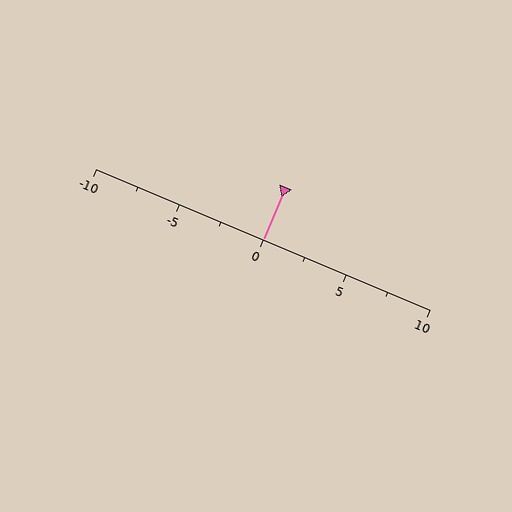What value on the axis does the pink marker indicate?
The marker indicates approximately 0.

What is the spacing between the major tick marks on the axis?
The major ticks are spaced 5 apart.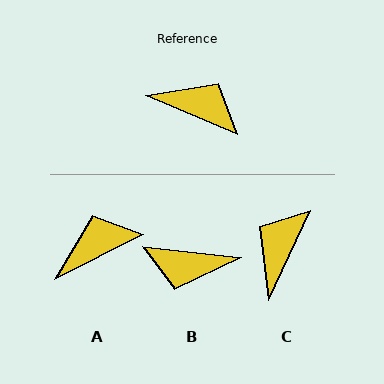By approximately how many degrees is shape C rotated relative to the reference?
Approximately 88 degrees counter-clockwise.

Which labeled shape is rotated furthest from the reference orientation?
B, about 163 degrees away.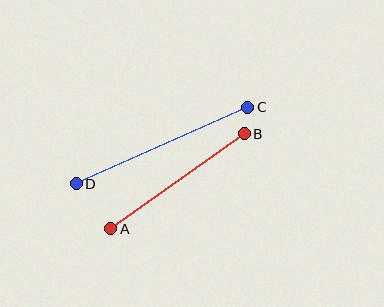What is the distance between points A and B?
The distance is approximately 164 pixels.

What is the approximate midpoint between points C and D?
The midpoint is at approximately (162, 146) pixels.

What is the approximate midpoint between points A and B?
The midpoint is at approximately (177, 181) pixels.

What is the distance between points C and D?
The distance is approximately 188 pixels.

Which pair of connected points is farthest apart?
Points C and D are farthest apart.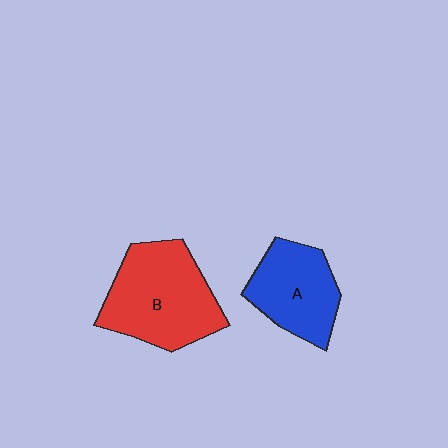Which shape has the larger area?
Shape B (red).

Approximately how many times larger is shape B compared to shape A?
Approximately 1.4 times.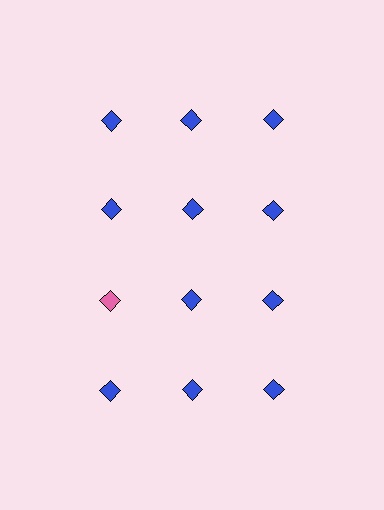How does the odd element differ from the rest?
It has a different color: pink instead of blue.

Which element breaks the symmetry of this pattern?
The pink diamond in the third row, leftmost column breaks the symmetry. All other shapes are blue diamonds.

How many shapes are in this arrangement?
There are 12 shapes arranged in a grid pattern.